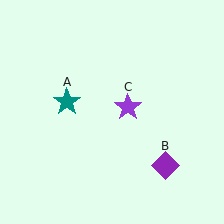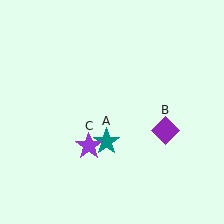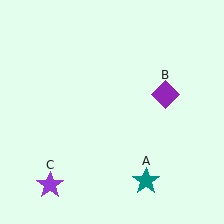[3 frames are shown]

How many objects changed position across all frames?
3 objects changed position: teal star (object A), purple diamond (object B), purple star (object C).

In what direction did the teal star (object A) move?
The teal star (object A) moved down and to the right.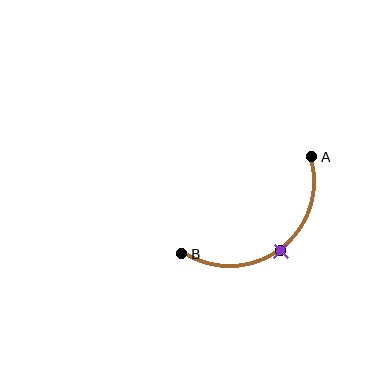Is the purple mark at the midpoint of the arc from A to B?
Yes. The purple mark lies on the arc at equal arc-length from both A and B — it is the arc midpoint.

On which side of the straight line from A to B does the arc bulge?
The arc bulges below and to the right of the straight line connecting A and B.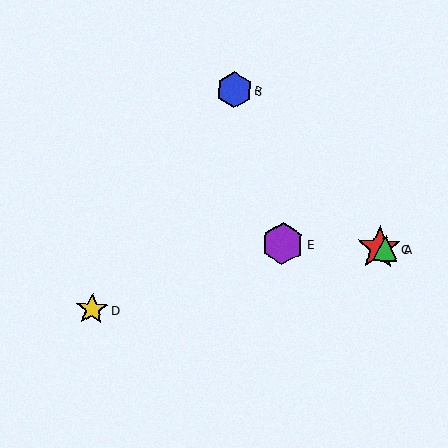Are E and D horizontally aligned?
No, E is at y≈243 and D is at y≈309.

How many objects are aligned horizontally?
3 objects (A, C, E) are aligned horizontally.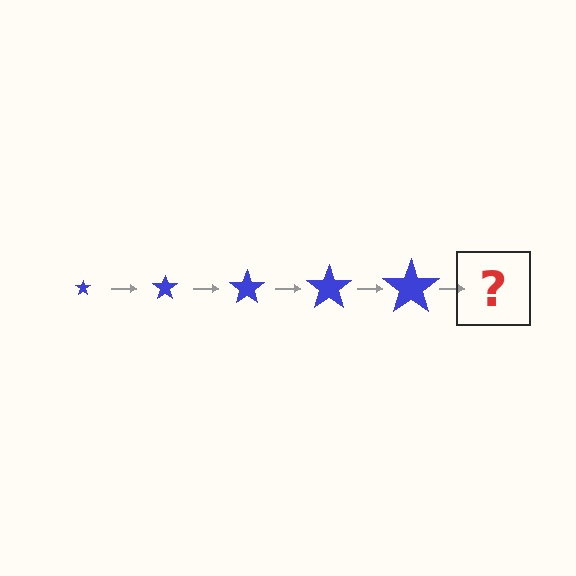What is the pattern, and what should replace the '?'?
The pattern is that the star gets progressively larger each step. The '?' should be a blue star, larger than the previous one.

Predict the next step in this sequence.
The next step is a blue star, larger than the previous one.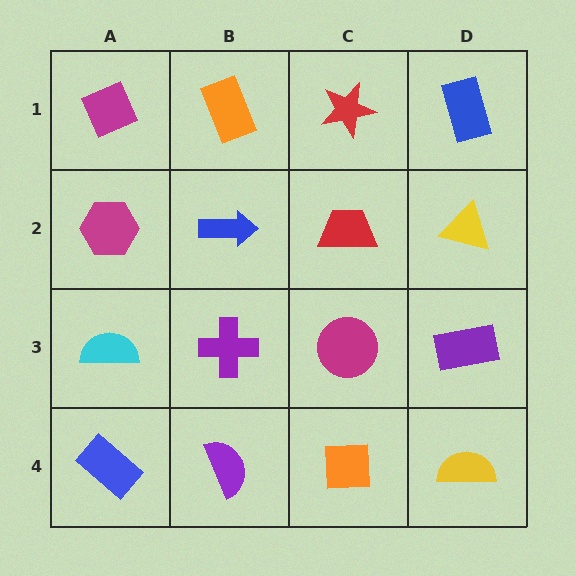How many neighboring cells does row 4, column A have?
2.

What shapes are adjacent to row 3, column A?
A magenta hexagon (row 2, column A), a blue rectangle (row 4, column A), a purple cross (row 3, column B).